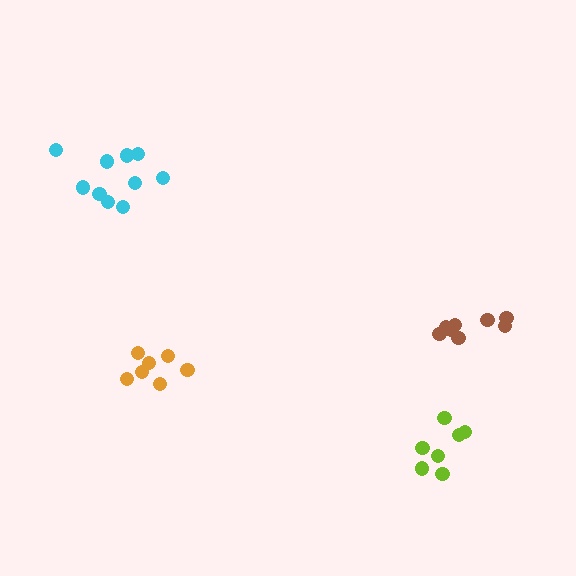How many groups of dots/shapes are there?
There are 4 groups.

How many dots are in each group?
Group 1: 8 dots, Group 2: 7 dots, Group 3: 10 dots, Group 4: 7 dots (32 total).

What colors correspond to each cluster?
The clusters are colored: brown, lime, cyan, orange.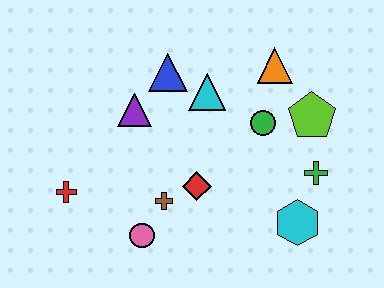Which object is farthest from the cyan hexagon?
The red cross is farthest from the cyan hexagon.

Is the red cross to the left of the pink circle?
Yes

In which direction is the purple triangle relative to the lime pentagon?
The purple triangle is to the left of the lime pentagon.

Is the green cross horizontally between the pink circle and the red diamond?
No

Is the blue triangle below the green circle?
No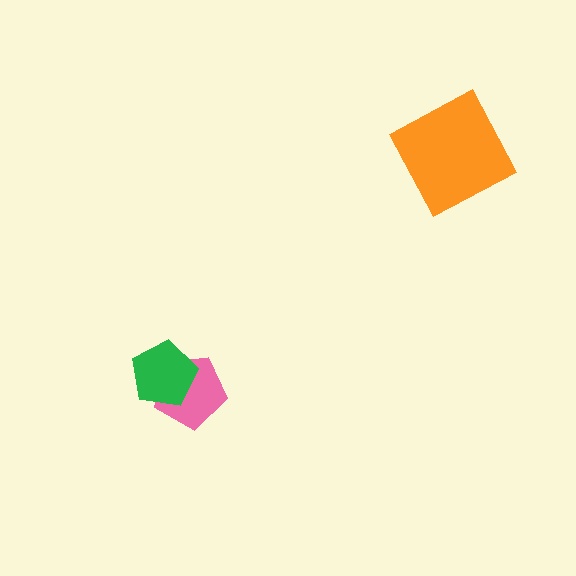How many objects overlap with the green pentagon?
1 object overlaps with the green pentagon.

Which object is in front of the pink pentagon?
The green pentagon is in front of the pink pentagon.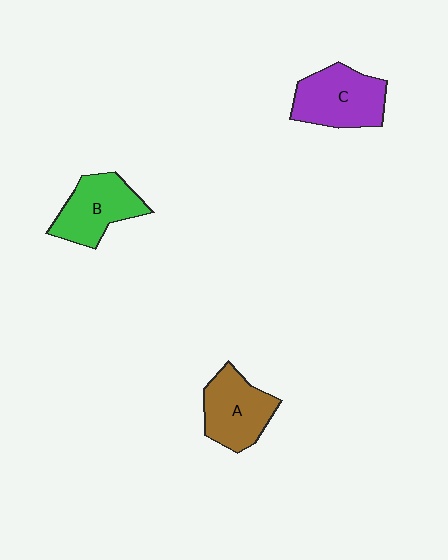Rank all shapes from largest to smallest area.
From largest to smallest: C (purple), A (brown), B (green).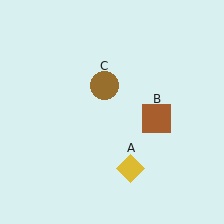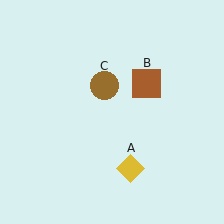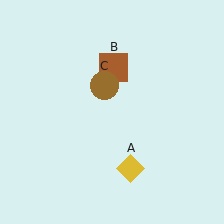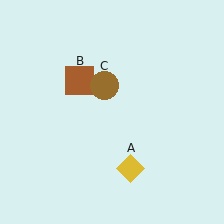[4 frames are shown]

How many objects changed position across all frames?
1 object changed position: brown square (object B).